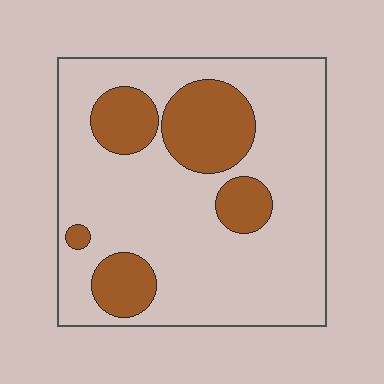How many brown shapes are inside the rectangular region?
5.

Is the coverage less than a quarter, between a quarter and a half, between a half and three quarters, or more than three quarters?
Less than a quarter.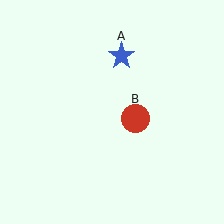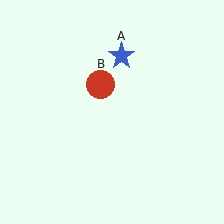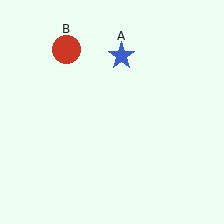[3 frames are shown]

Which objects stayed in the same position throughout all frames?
Blue star (object A) remained stationary.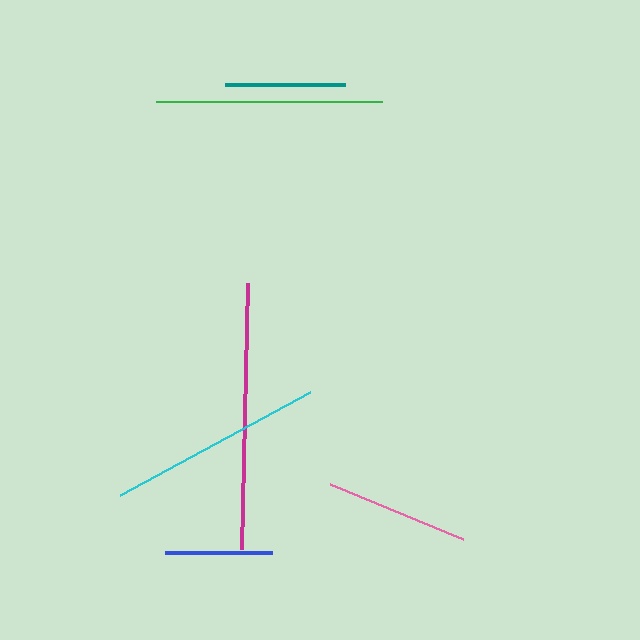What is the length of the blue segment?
The blue segment is approximately 107 pixels long.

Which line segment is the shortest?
The blue line is the shortest at approximately 107 pixels.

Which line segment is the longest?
The magenta line is the longest at approximately 266 pixels.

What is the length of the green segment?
The green segment is approximately 226 pixels long.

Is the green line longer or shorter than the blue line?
The green line is longer than the blue line.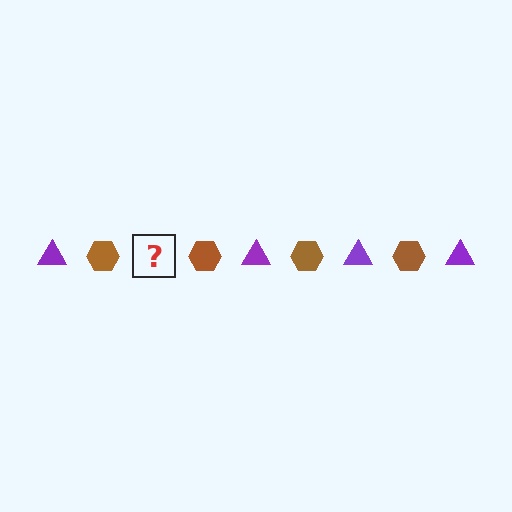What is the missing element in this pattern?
The missing element is a purple triangle.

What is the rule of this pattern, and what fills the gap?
The rule is that the pattern alternates between purple triangle and brown hexagon. The gap should be filled with a purple triangle.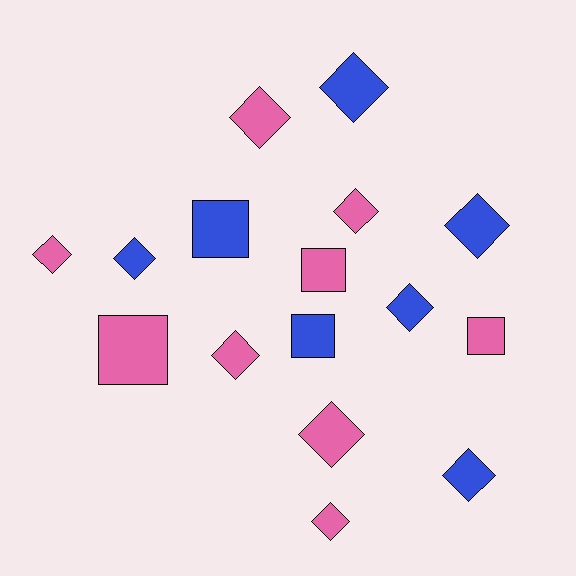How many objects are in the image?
There are 16 objects.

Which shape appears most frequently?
Diamond, with 11 objects.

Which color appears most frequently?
Pink, with 9 objects.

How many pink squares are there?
There are 3 pink squares.